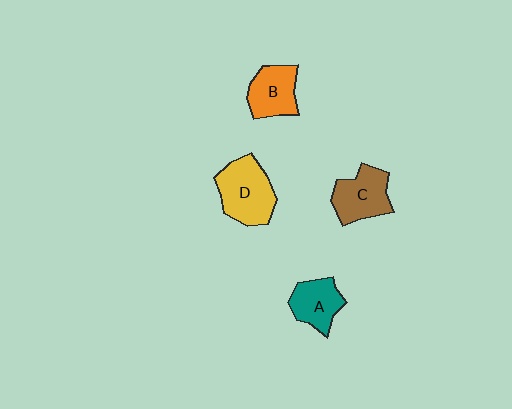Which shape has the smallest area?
Shape A (teal).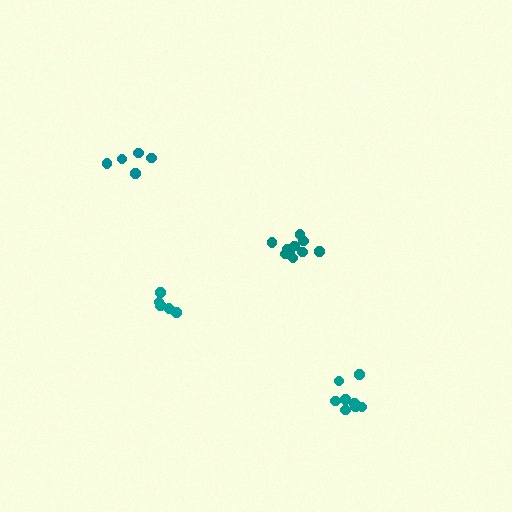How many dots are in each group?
Group 1: 5 dots, Group 2: 9 dots, Group 3: 5 dots, Group 4: 10 dots (29 total).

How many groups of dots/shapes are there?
There are 4 groups.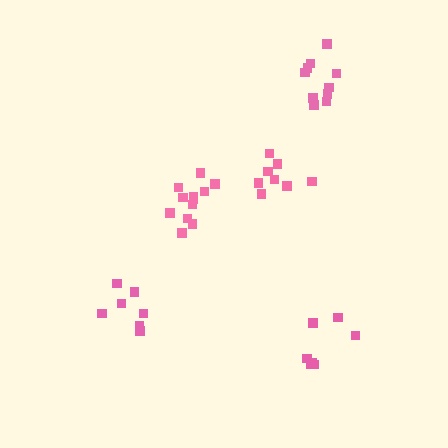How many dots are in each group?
Group 1: 12 dots, Group 2: 7 dots, Group 3: 10 dots, Group 4: 8 dots, Group 5: 7 dots (44 total).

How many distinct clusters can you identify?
There are 5 distinct clusters.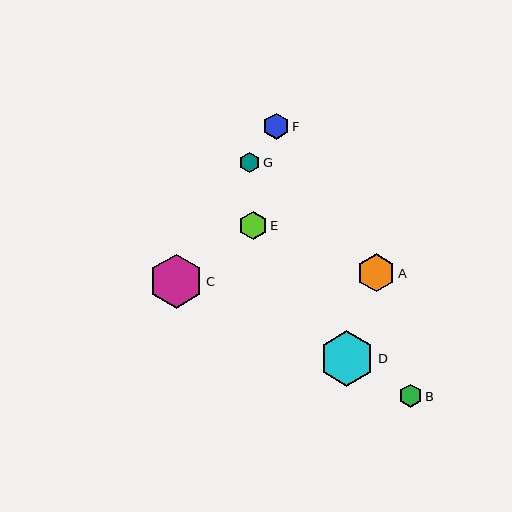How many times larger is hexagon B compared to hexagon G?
Hexagon B is approximately 1.1 times the size of hexagon G.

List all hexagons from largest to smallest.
From largest to smallest: D, C, A, E, F, B, G.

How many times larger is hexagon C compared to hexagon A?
Hexagon C is approximately 1.4 times the size of hexagon A.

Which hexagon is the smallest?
Hexagon G is the smallest with a size of approximately 20 pixels.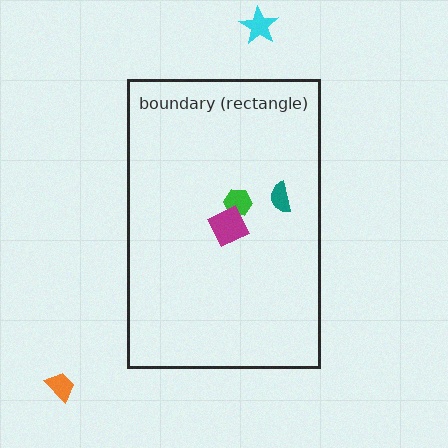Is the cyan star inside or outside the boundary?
Outside.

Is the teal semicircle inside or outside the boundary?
Inside.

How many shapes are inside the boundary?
3 inside, 2 outside.